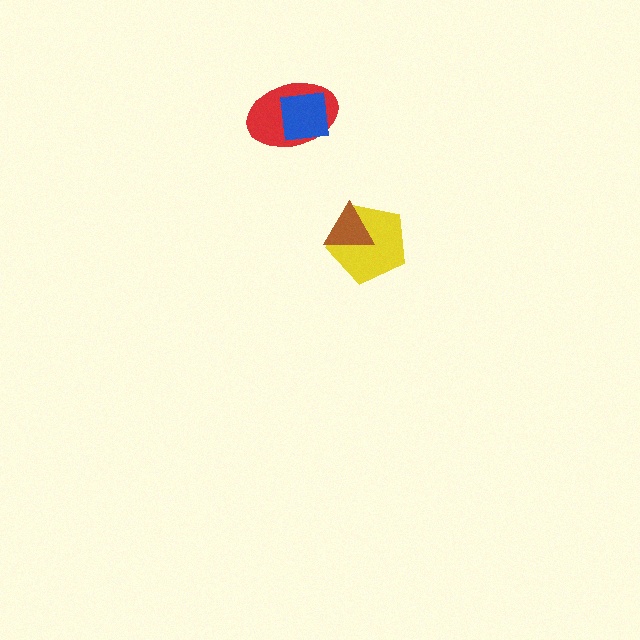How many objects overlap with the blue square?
1 object overlaps with the blue square.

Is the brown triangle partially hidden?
No, no other shape covers it.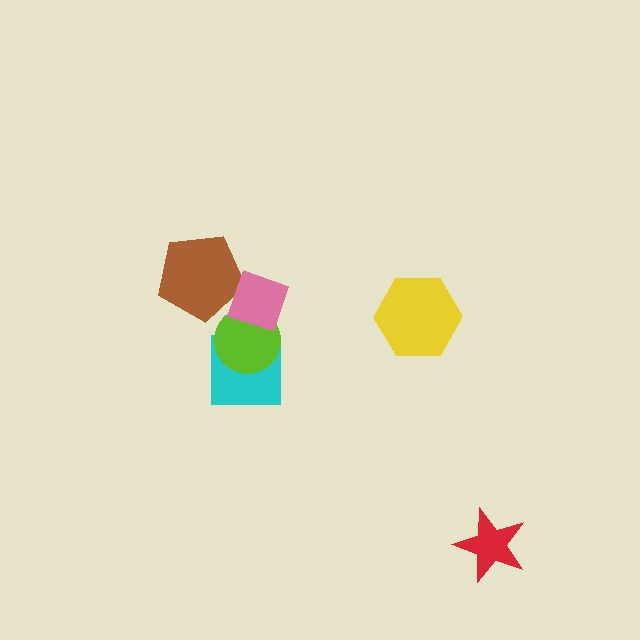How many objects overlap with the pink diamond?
2 objects overlap with the pink diamond.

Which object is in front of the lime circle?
The pink diamond is in front of the lime circle.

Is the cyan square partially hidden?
Yes, it is partially covered by another shape.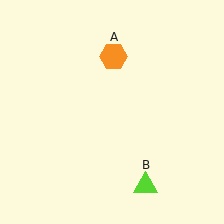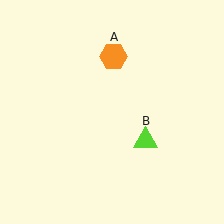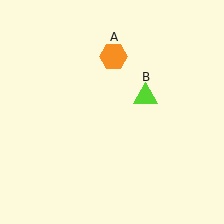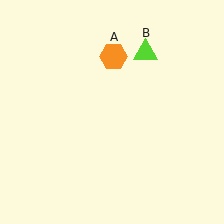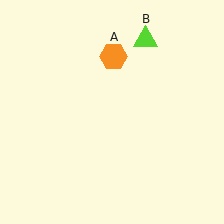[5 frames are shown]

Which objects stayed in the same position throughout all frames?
Orange hexagon (object A) remained stationary.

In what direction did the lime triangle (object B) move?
The lime triangle (object B) moved up.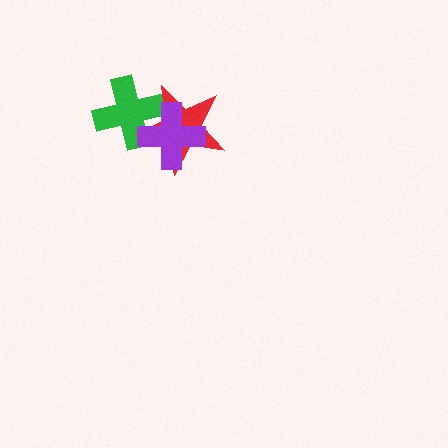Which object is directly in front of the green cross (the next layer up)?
The red star is directly in front of the green cross.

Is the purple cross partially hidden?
No, no other shape covers it.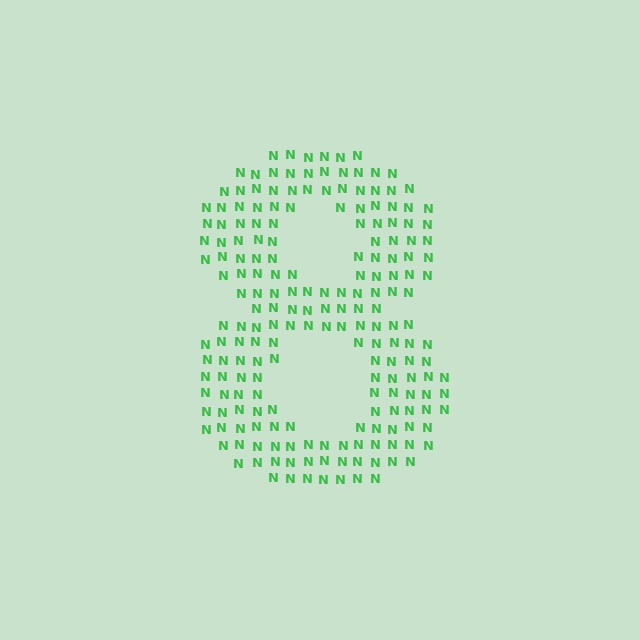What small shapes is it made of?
It is made of small letter N's.